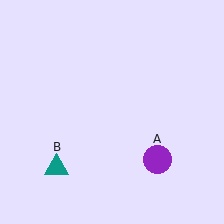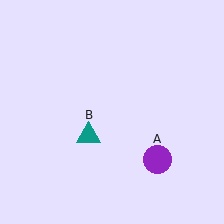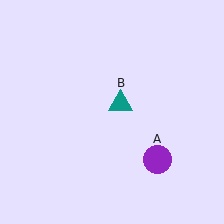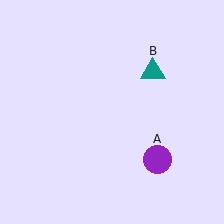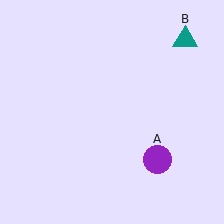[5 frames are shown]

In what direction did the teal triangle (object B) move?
The teal triangle (object B) moved up and to the right.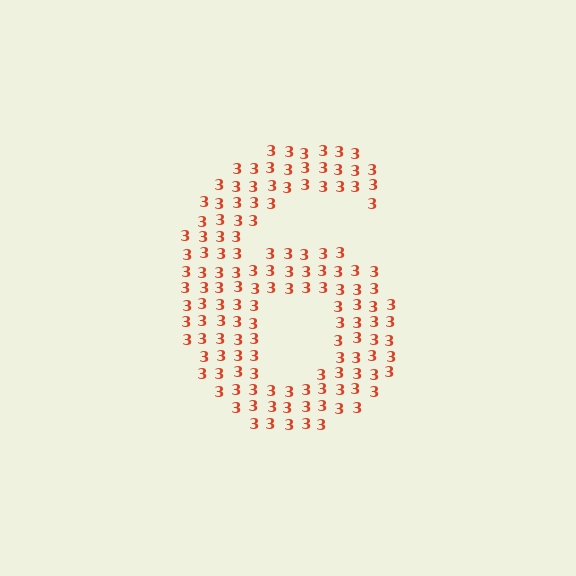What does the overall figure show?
The overall figure shows the digit 6.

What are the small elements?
The small elements are digit 3's.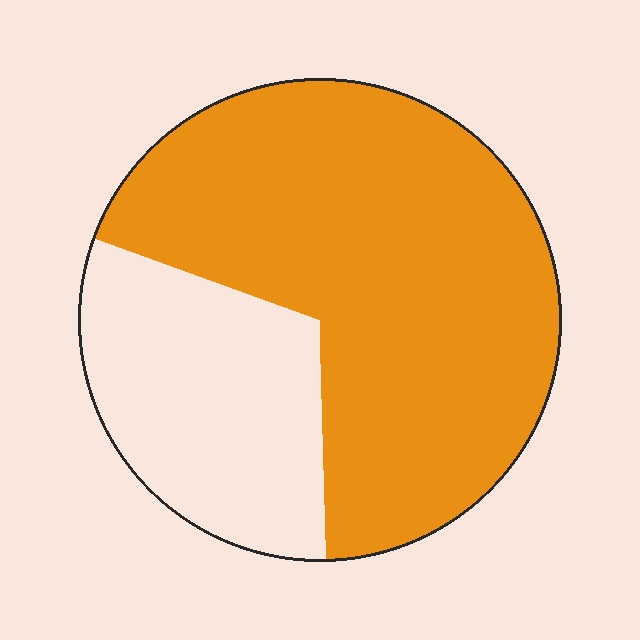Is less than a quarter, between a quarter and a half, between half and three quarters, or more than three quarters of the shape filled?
Between half and three quarters.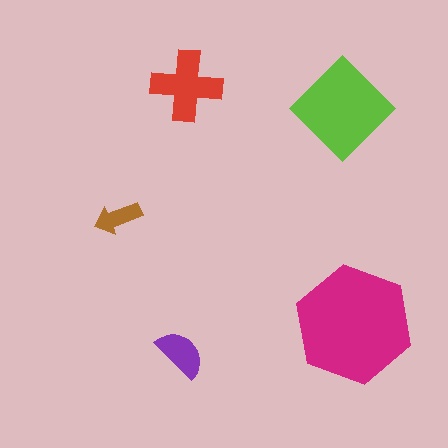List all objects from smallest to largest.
The brown arrow, the purple semicircle, the red cross, the lime diamond, the magenta hexagon.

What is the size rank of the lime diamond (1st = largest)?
2nd.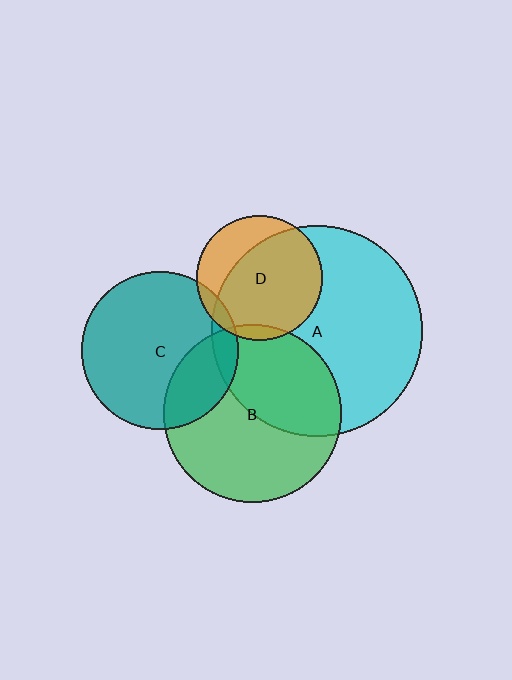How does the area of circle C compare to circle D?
Approximately 1.6 times.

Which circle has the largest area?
Circle A (cyan).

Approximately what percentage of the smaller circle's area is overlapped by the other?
Approximately 10%.